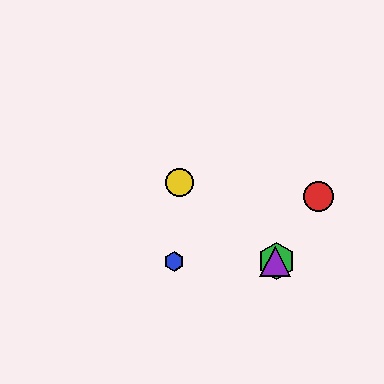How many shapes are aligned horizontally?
3 shapes (the blue hexagon, the green hexagon, the purple triangle) are aligned horizontally.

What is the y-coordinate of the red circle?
The red circle is at y≈197.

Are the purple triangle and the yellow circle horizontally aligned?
No, the purple triangle is at y≈261 and the yellow circle is at y≈183.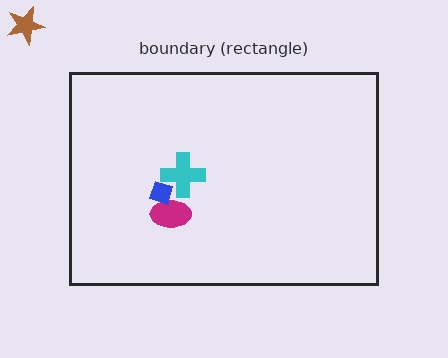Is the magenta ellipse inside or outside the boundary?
Inside.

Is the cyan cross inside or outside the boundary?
Inside.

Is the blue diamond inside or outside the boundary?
Inside.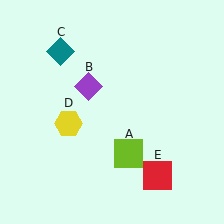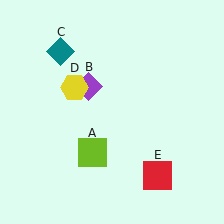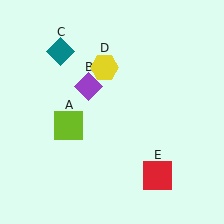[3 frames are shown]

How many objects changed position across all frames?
2 objects changed position: lime square (object A), yellow hexagon (object D).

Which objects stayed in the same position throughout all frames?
Purple diamond (object B) and teal diamond (object C) and red square (object E) remained stationary.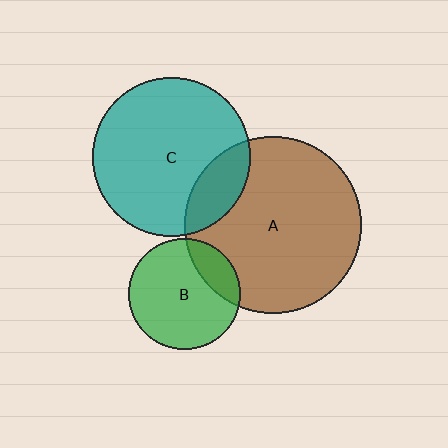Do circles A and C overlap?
Yes.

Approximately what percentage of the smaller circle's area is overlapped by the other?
Approximately 20%.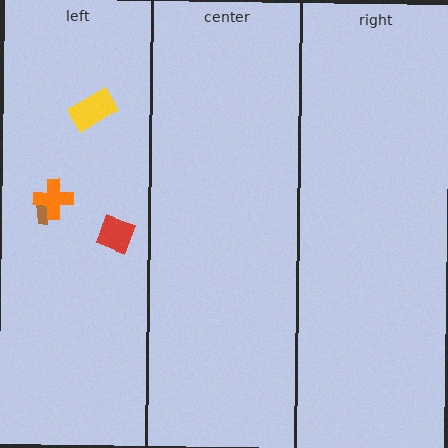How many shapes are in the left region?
4.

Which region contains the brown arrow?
The left region.